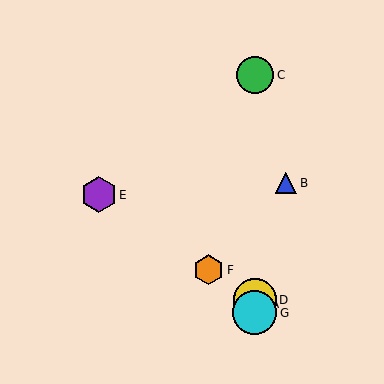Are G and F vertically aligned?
No, G is at x≈255 and F is at x≈209.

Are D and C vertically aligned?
Yes, both are at x≈255.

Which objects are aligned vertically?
Objects A, C, D, G are aligned vertically.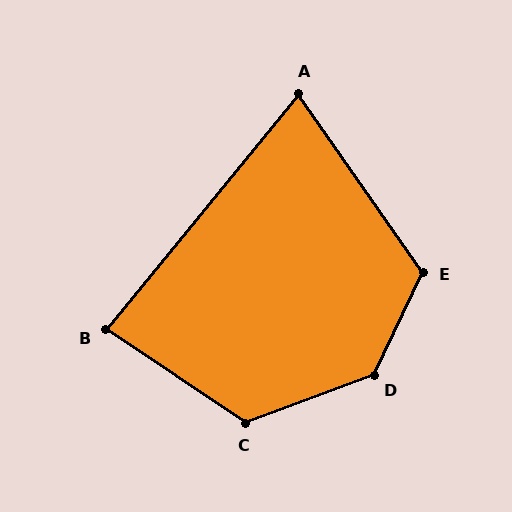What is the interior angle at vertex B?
Approximately 85 degrees (acute).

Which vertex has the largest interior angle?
D, at approximately 136 degrees.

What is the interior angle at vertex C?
Approximately 126 degrees (obtuse).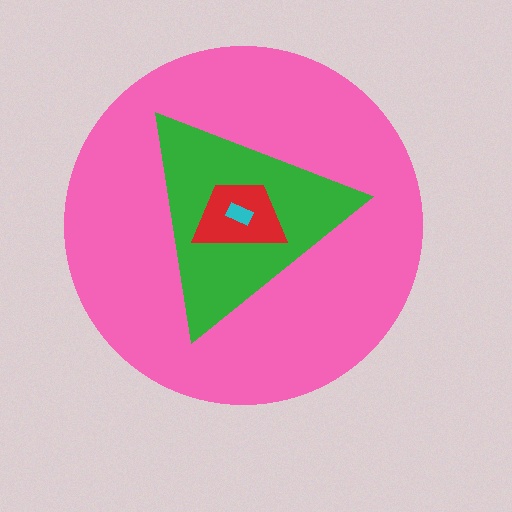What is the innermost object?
The cyan rectangle.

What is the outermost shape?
The pink circle.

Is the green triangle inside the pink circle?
Yes.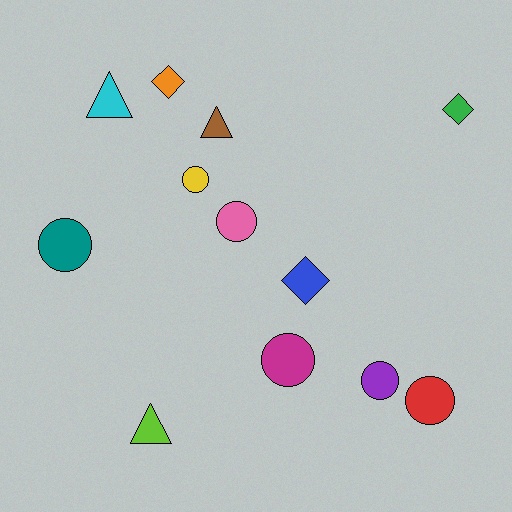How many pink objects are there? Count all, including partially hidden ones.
There is 1 pink object.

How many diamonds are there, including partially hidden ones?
There are 3 diamonds.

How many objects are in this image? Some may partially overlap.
There are 12 objects.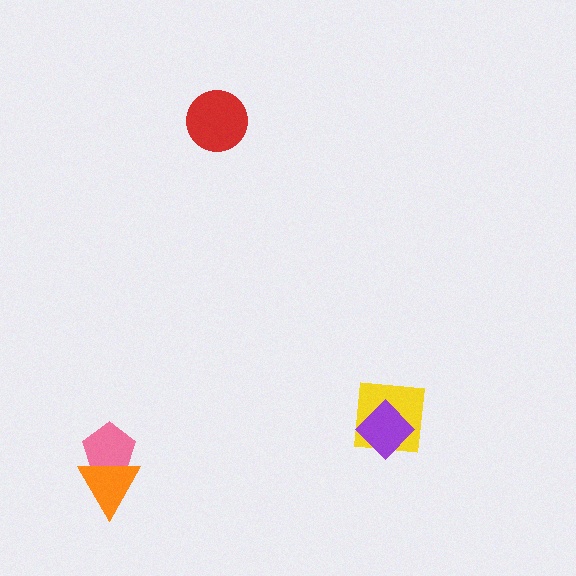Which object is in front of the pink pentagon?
The orange triangle is in front of the pink pentagon.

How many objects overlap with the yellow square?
1 object overlaps with the yellow square.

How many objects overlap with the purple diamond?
1 object overlaps with the purple diamond.